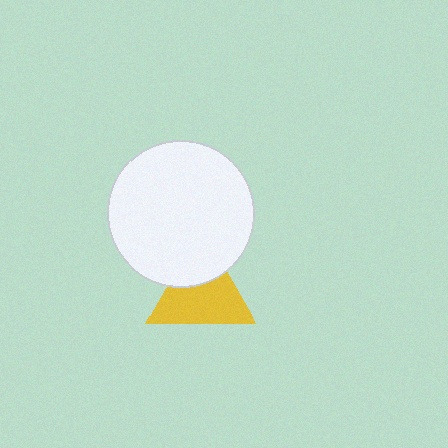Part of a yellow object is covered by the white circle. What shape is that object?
It is a triangle.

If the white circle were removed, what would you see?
You would see the complete yellow triangle.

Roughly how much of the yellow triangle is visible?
Most of it is visible (roughly 66%).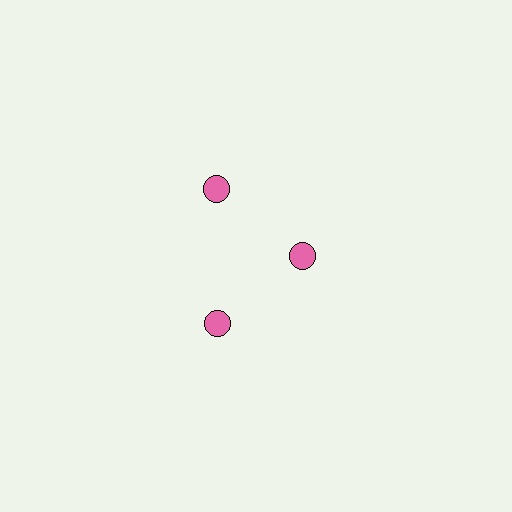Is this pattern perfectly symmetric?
No. The 3 pink circles are arranged in a ring, but one element near the 3 o'clock position is pulled inward toward the center, breaking the 3-fold rotational symmetry.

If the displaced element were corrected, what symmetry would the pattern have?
It would have 3-fold rotational symmetry — the pattern would map onto itself every 120 degrees.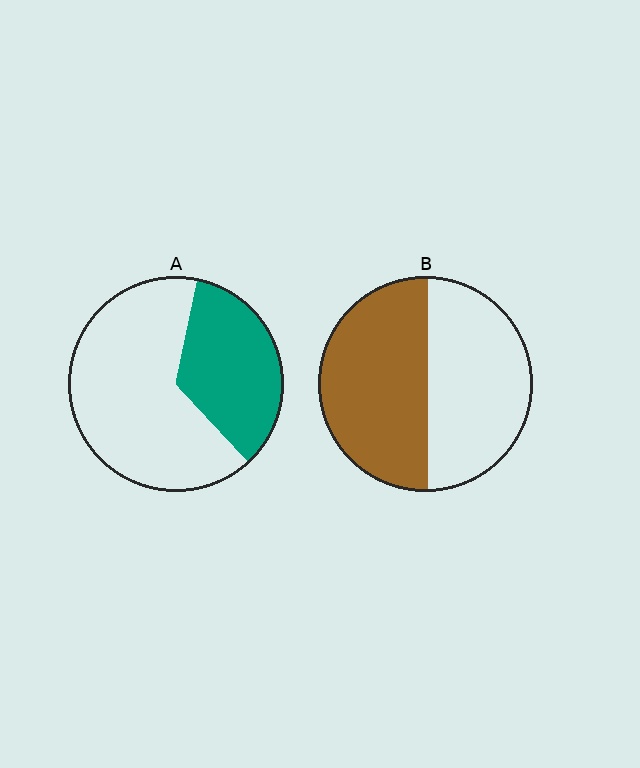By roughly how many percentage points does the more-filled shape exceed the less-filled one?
By roughly 15 percentage points (B over A).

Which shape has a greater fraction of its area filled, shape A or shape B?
Shape B.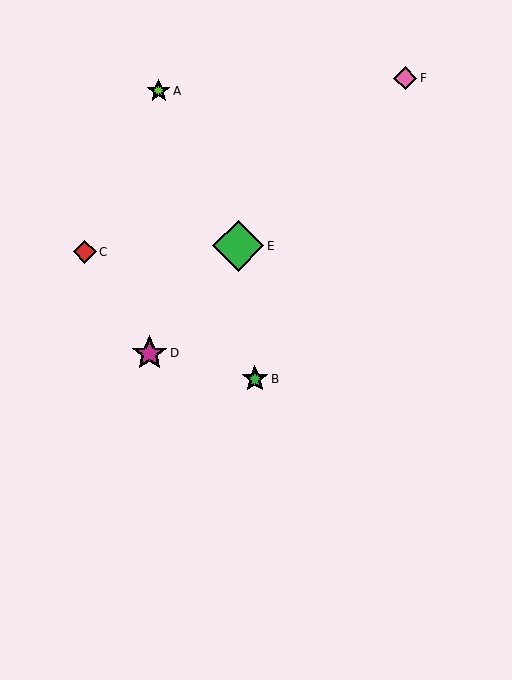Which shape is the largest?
The green diamond (labeled E) is the largest.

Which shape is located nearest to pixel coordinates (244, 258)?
The green diamond (labeled E) at (238, 246) is nearest to that location.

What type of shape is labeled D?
Shape D is a magenta star.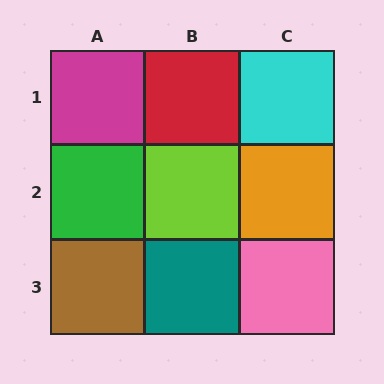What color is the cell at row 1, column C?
Cyan.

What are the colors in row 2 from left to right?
Green, lime, orange.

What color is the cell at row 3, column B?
Teal.